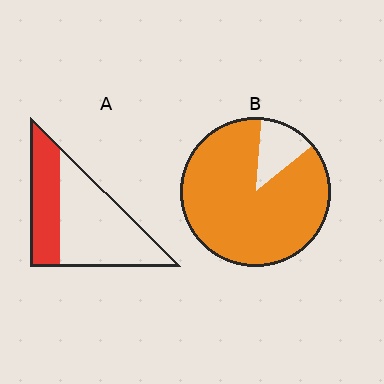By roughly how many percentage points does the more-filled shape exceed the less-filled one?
By roughly 50 percentage points (B over A).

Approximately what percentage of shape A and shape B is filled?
A is approximately 35% and B is approximately 85%.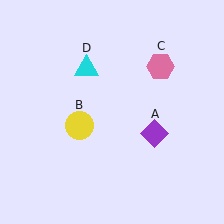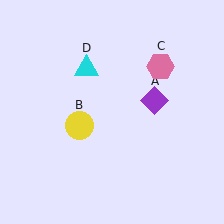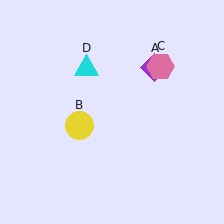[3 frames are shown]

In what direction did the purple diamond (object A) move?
The purple diamond (object A) moved up.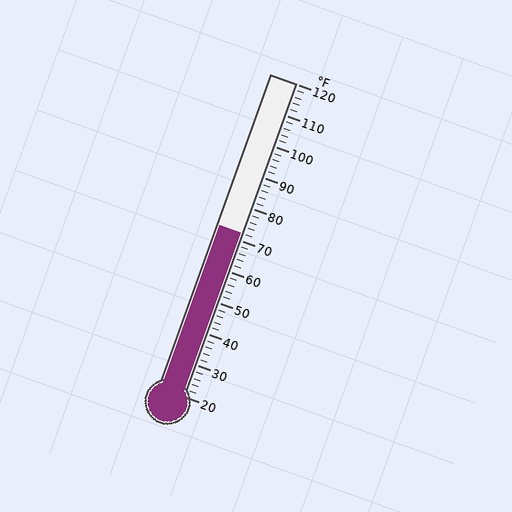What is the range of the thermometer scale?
The thermometer scale ranges from 20°F to 120°F.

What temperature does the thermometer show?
The thermometer shows approximately 72°F.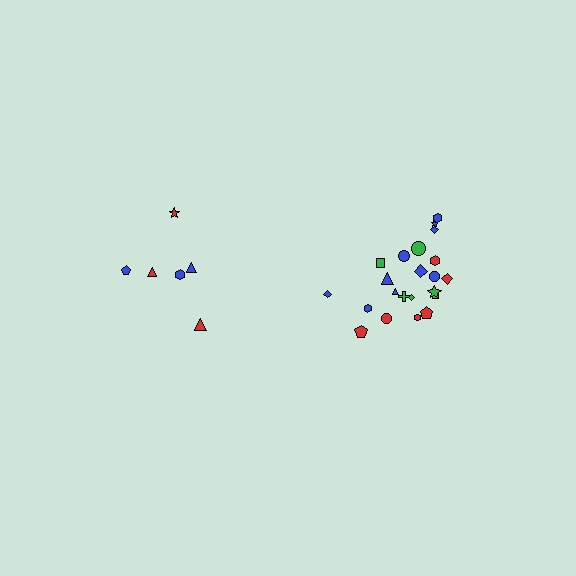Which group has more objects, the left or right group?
The right group.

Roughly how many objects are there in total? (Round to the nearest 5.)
Roughly 30 objects in total.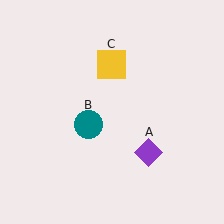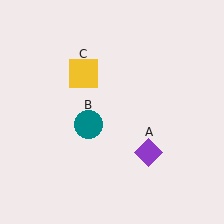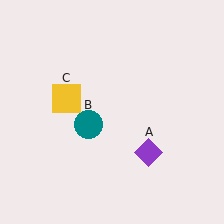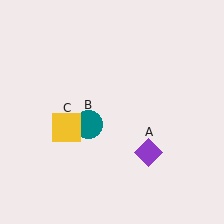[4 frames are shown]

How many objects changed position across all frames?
1 object changed position: yellow square (object C).